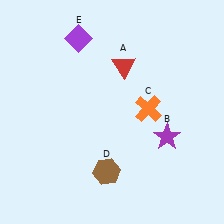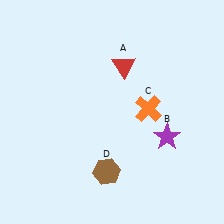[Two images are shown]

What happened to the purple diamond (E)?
The purple diamond (E) was removed in Image 2. It was in the top-left area of Image 1.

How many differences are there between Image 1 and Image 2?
There is 1 difference between the two images.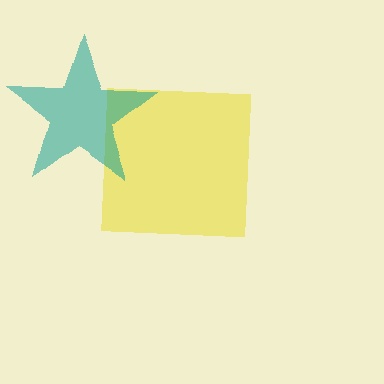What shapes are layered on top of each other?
The layered shapes are: a yellow square, a teal star.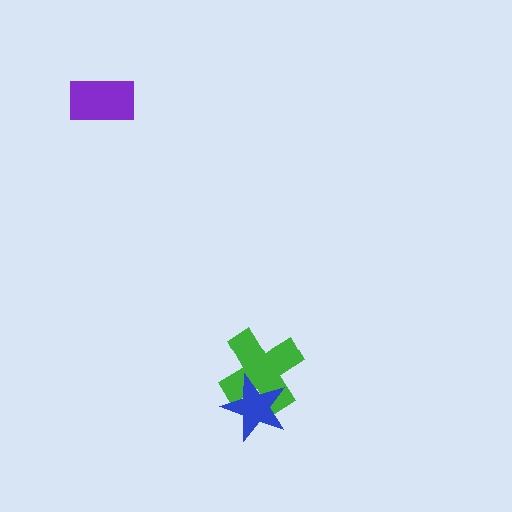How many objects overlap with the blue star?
1 object overlaps with the blue star.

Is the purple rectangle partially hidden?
No, no other shape covers it.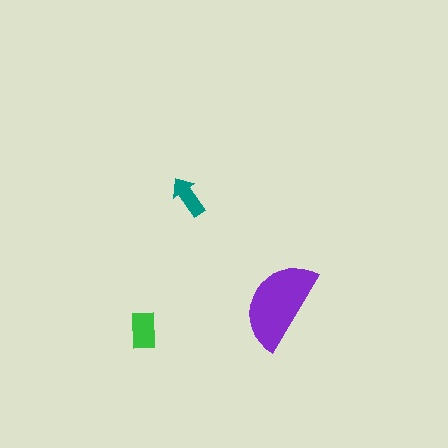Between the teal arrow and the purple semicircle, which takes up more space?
The purple semicircle.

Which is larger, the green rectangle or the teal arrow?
The green rectangle.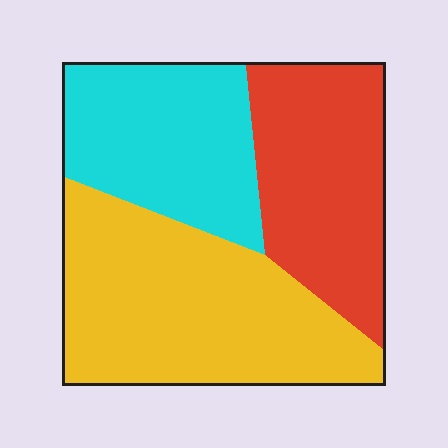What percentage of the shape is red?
Red covers 30% of the shape.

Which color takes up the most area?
Yellow, at roughly 45%.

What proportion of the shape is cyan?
Cyan covers roughly 30% of the shape.